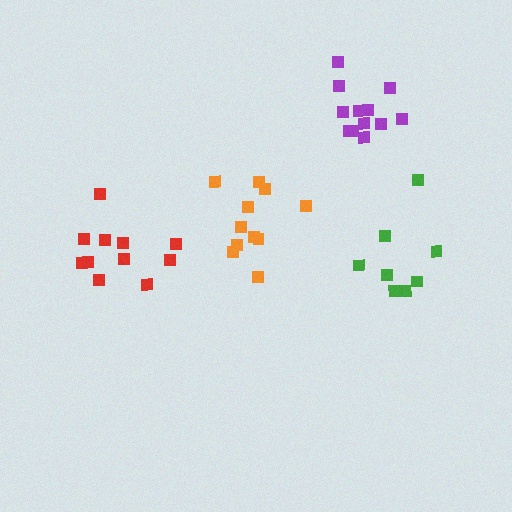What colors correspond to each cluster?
The clusters are colored: orange, green, purple, red.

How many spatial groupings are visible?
There are 4 spatial groupings.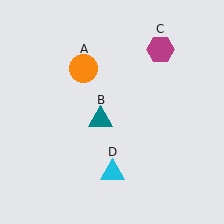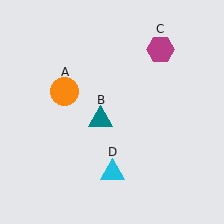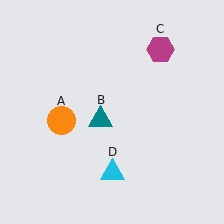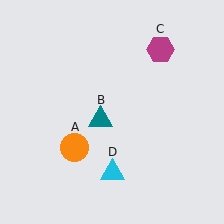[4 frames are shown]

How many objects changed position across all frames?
1 object changed position: orange circle (object A).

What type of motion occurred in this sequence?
The orange circle (object A) rotated counterclockwise around the center of the scene.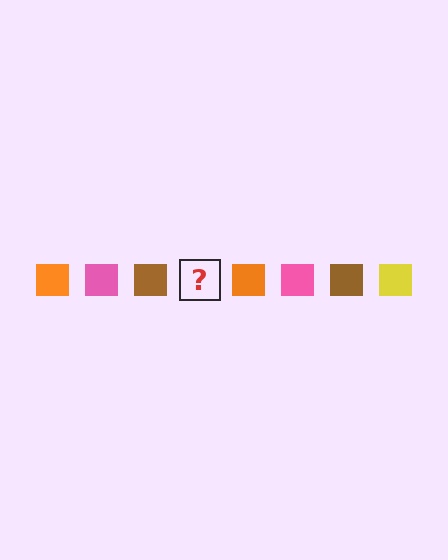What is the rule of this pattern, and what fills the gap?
The rule is that the pattern cycles through orange, pink, brown, yellow squares. The gap should be filled with a yellow square.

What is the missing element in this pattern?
The missing element is a yellow square.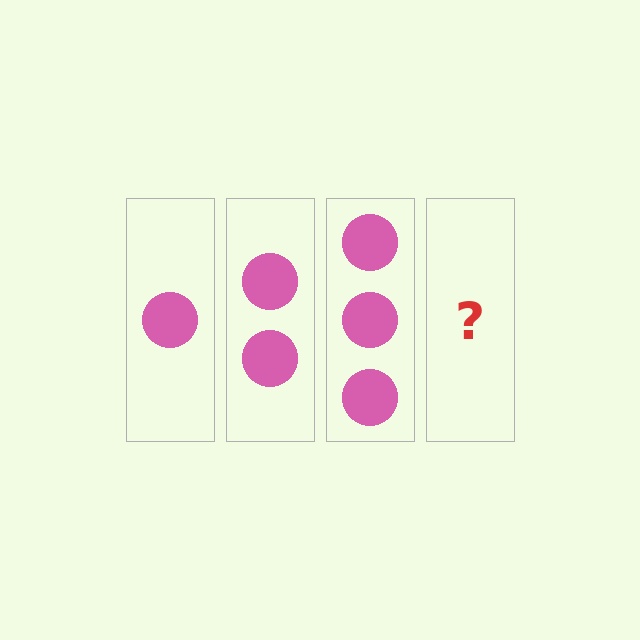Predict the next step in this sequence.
The next step is 4 circles.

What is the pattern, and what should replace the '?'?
The pattern is that each step adds one more circle. The '?' should be 4 circles.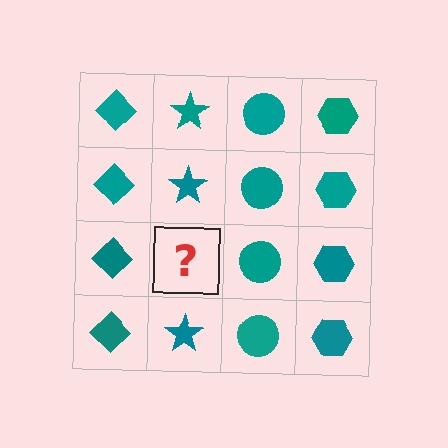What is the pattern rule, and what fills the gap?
The rule is that each column has a consistent shape. The gap should be filled with a teal star.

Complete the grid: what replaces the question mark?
The question mark should be replaced with a teal star.